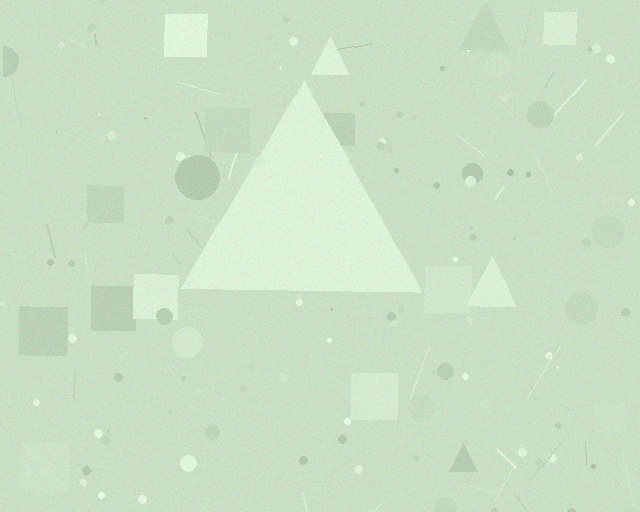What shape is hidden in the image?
A triangle is hidden in the image.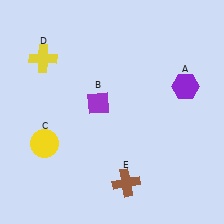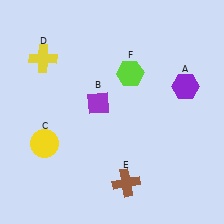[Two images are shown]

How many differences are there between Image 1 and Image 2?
There is 1 difference between the two images.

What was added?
A lime hexagon (F) was added in Image 2.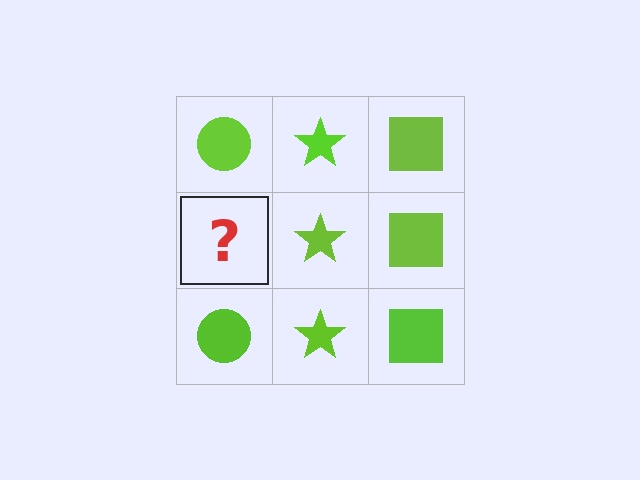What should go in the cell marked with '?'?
The missing cell should contain a lime circle.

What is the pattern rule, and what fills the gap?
The rule is that each column has a consistent shape. The gap should be filled with a lime circle.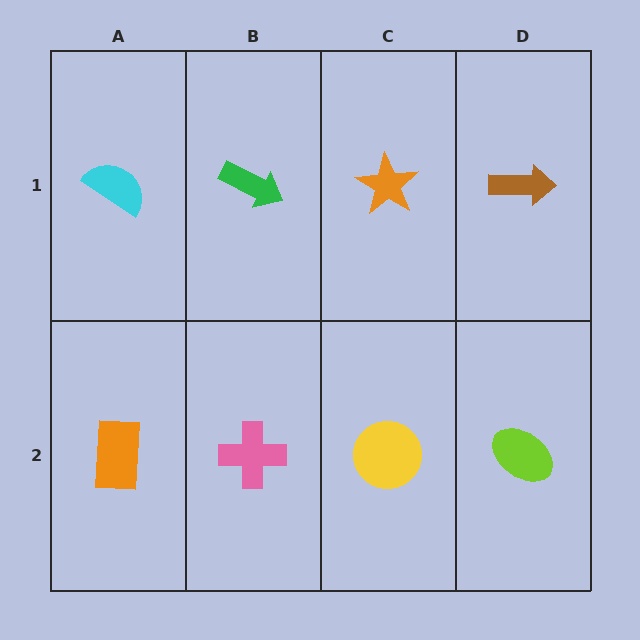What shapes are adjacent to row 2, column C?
An orange star (row 1, column C), a pink cross (row 2, column B), a lime ellipse (row 2, column D).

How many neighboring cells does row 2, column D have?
2.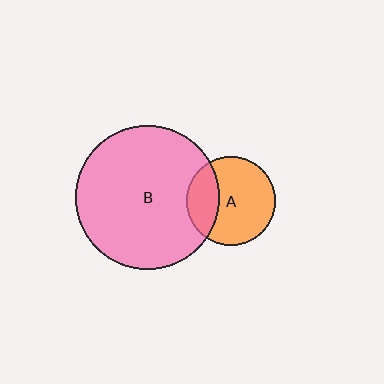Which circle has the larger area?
Circle B (pink).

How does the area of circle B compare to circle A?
Approximately 2.6 times.